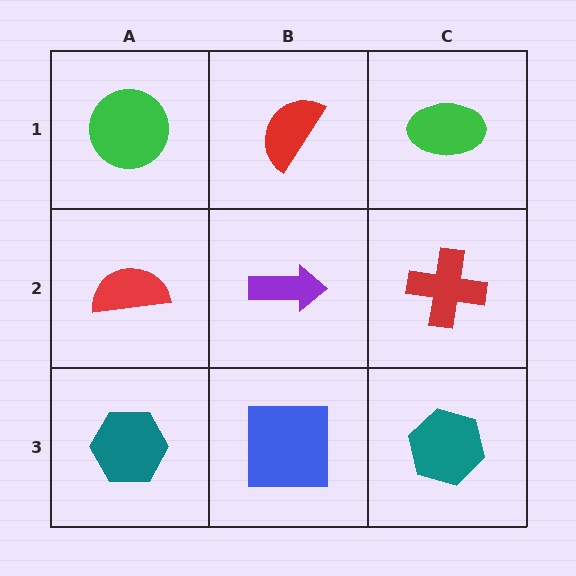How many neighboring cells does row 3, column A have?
2.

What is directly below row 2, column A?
A teal hexagon.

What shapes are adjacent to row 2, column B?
A red semicircle (row 1, column B), a blue square (row 3, column B), a red semicircle (row 2, column A), a red cross (row 2, column C).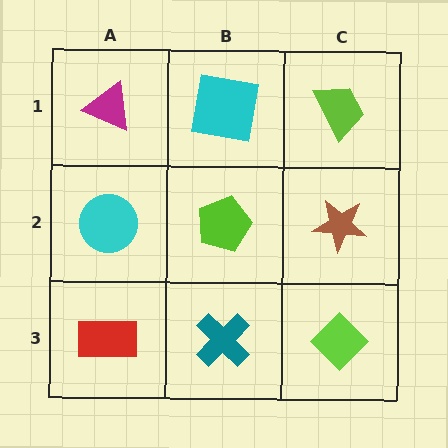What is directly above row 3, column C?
A brown star.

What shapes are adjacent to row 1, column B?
A lime pentagon (row 2, column B), a magenta triangle (row 1, column A), a lime trapezoid (row 1, column C).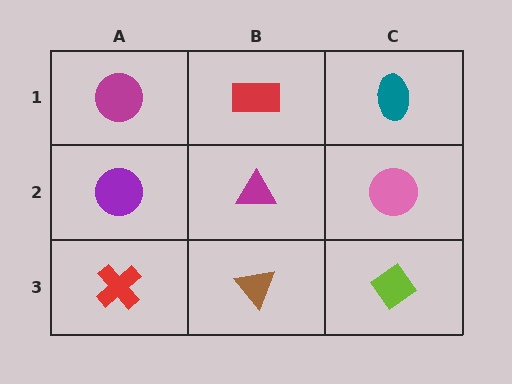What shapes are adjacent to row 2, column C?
A teal ellipse (row 1, column C), a lime diamond (row 3, column C), a magenta triangle (row 2, column B).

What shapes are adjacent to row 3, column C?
A pink circle (row 2, column C), a brown triangle (row 3, column B).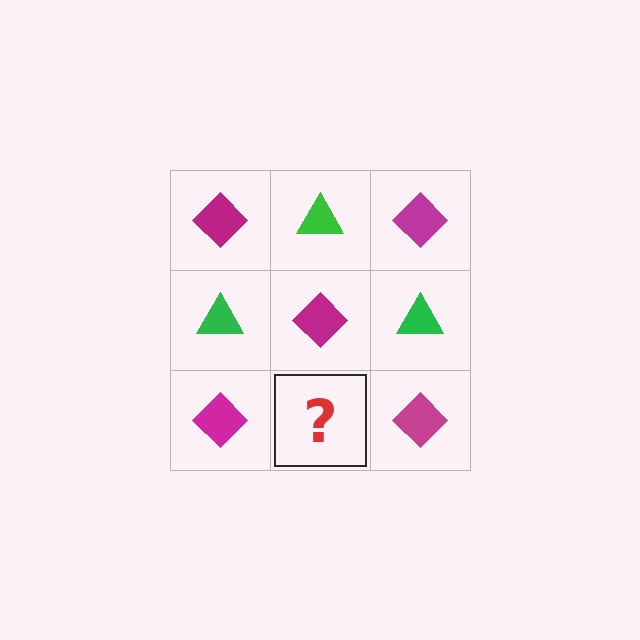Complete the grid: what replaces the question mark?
The question mark should be replaced with a green triangle.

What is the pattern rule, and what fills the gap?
The rule is that it alternates magenta diamond and green triangle in a checkerboard pattern. The gap should be filled with a green triangle.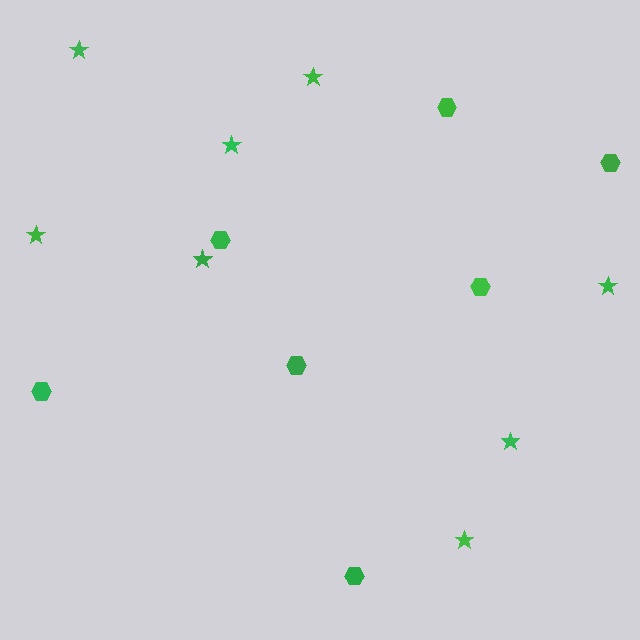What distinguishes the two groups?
There are 2 groups: one group of stars (8) and one group of hexagons (7).